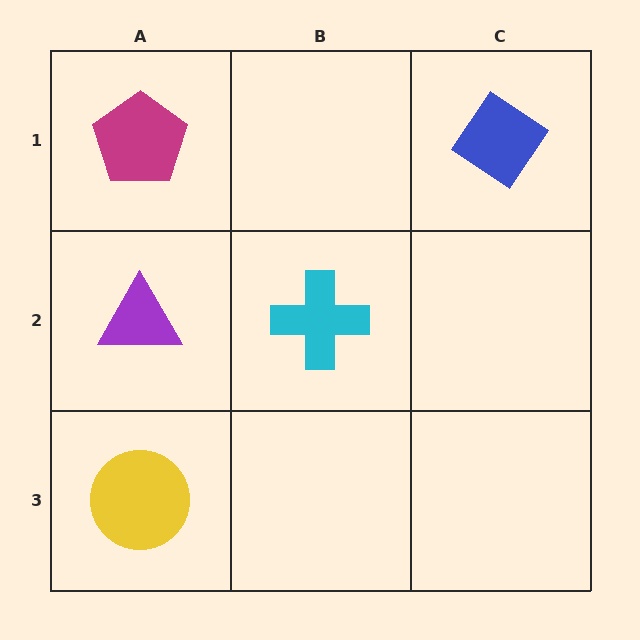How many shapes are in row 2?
2 shapes.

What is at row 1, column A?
A magenta pentagon.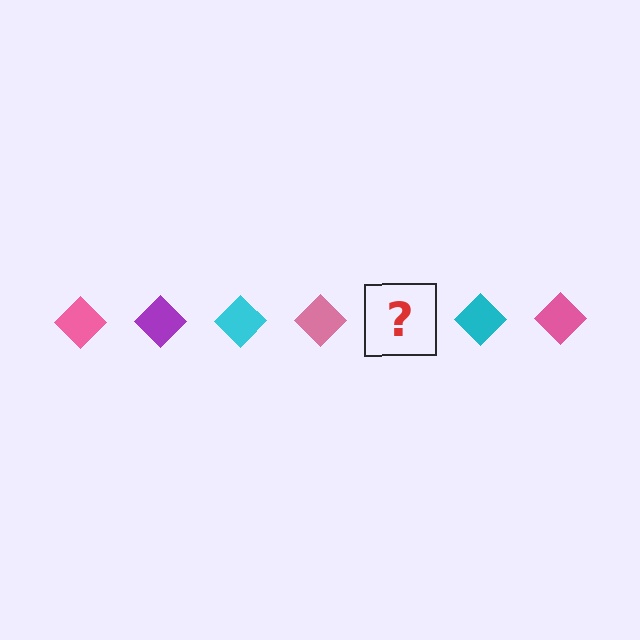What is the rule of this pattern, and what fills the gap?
The rule is that the pattern cycles through pink, purple, cyan diamonds. The gap should be filled with a purple diamond.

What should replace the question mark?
The question mark should be replaced with a purple diamond.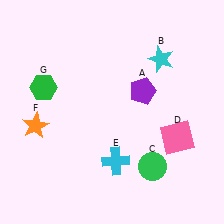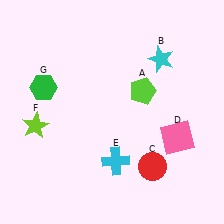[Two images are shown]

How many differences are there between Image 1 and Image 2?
There are 3 differences between the two images.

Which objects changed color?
A changed from purple to lime. C changed from green to red. F changed from orange to lime.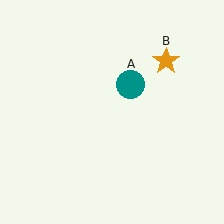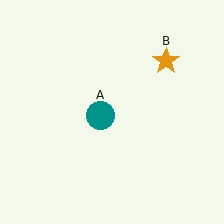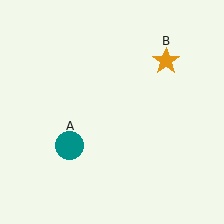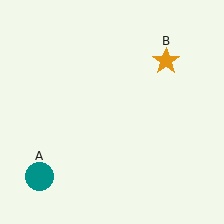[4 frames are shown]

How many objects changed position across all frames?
1 object changed position: teal circle (object A).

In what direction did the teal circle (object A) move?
The teal circle (object A) moved down and to the left.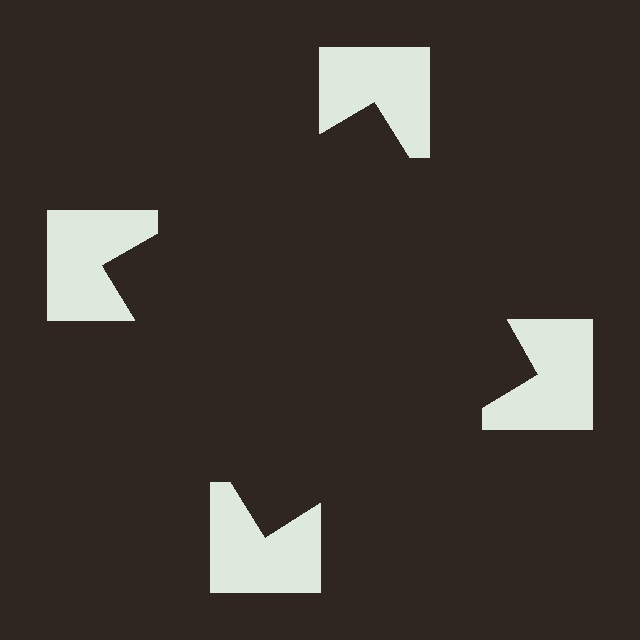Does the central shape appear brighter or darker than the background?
It typically appears slightly darker than the background, even though no actual brightness change is drawn.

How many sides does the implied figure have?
4 sides.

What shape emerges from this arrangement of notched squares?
An illusory square — its edges are inferred from the aligned wedge cuts in the notched squares, not physically drawn.